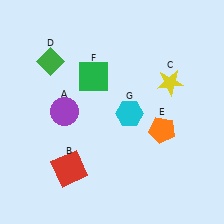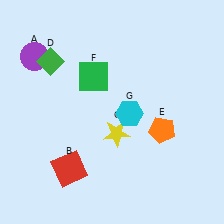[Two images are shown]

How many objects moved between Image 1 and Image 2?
2 objects moved between the two images.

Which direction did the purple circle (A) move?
The purple circle (A) moved up.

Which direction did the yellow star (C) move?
The yellow star (C) moved left.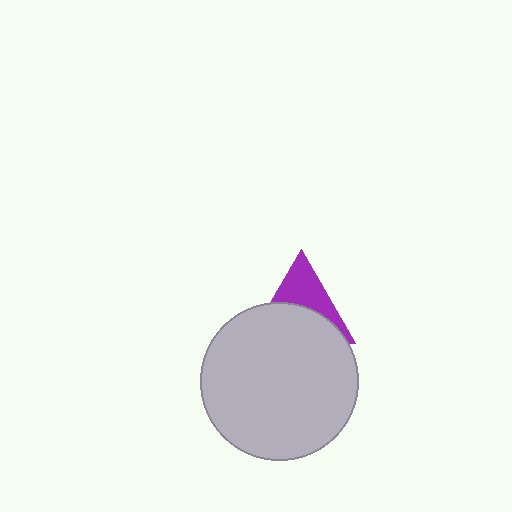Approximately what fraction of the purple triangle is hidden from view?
Roughly 57% of the purple triangle is hidden behind the light gray circle.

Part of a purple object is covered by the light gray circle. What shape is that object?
It is a triangle.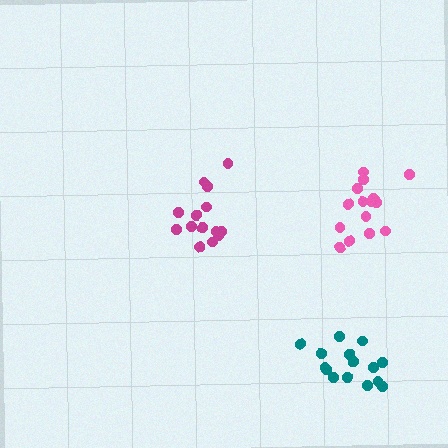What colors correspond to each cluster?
The clusters are colored: teal, pink, magenta.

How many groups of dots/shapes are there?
There are 3 groups.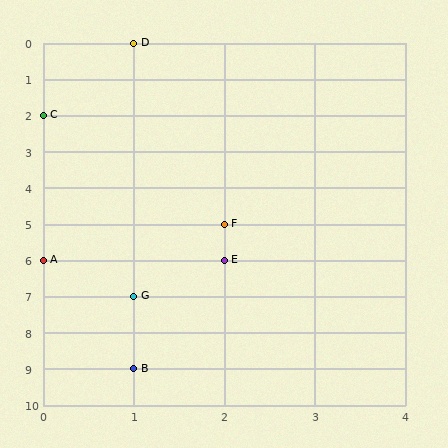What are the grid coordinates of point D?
Point D is at grid coordinates (1, 0).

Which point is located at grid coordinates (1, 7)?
Point G is at (1, 7).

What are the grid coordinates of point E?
Point E is at grid coordinates (2, 6).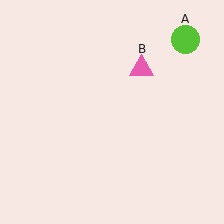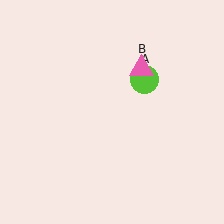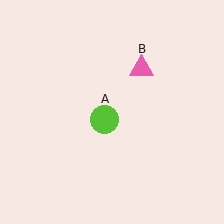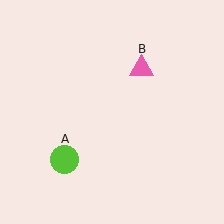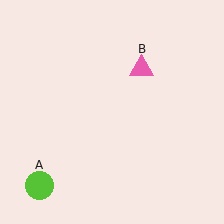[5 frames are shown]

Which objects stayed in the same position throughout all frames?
Pink triangle (object B) remained stationary.